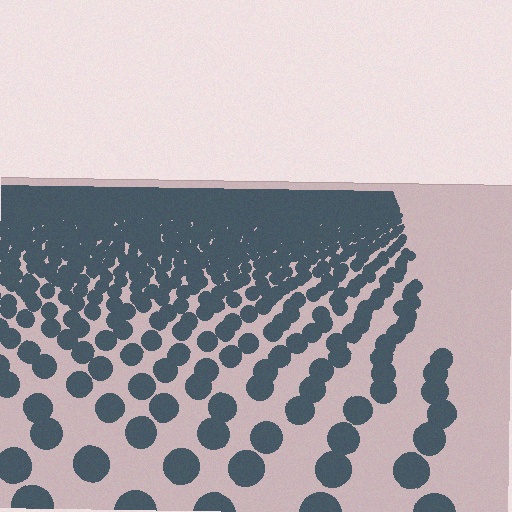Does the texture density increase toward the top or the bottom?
Density increases toward the top.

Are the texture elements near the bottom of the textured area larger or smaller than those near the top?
Larger. Near the bottom, elements are closer to the viewer and appear at a bigger on-screen size.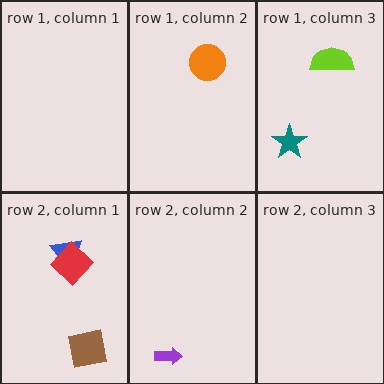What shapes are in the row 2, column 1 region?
The blue triangle, the red diamond, the brown square.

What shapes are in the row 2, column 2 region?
The purple arrow.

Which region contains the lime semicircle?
The row 1, column 3 region.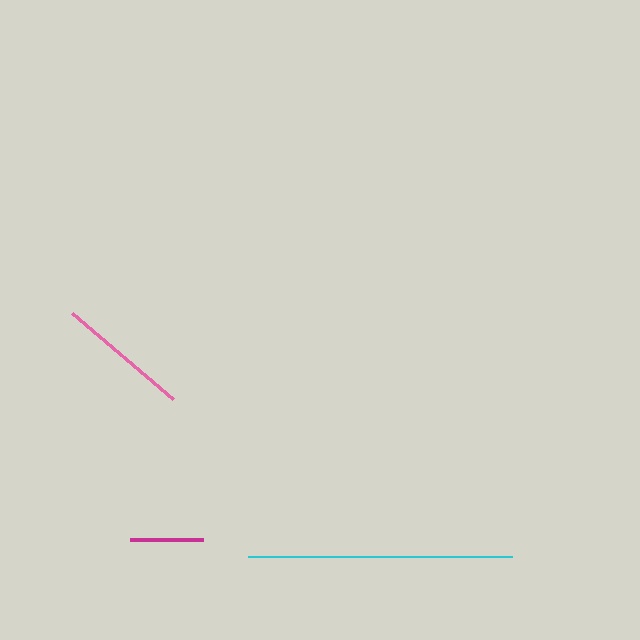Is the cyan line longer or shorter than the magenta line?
The cyan line is longer than the magenta line.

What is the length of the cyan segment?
The cyan segment is approximately 263 pixels long.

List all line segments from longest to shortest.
From longest to shortest: cyan, pink, magenta.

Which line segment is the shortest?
The magenta line is the shortest at approximately 73 pixels.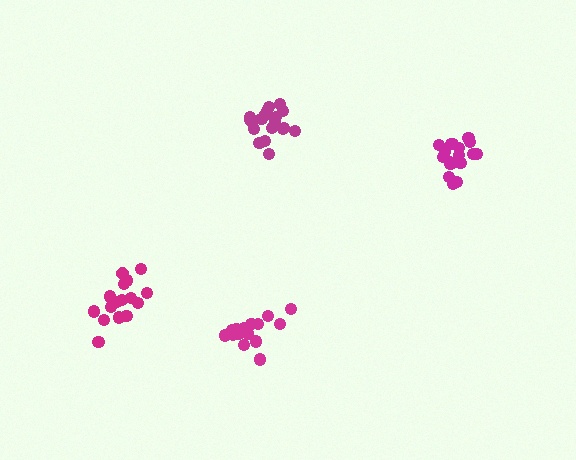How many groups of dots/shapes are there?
There are 4 groups.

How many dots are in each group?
Group 1: 20 dots, Group 2: 17 dots, Group 3: 16 dots, Group 4: 15 dots (68 total).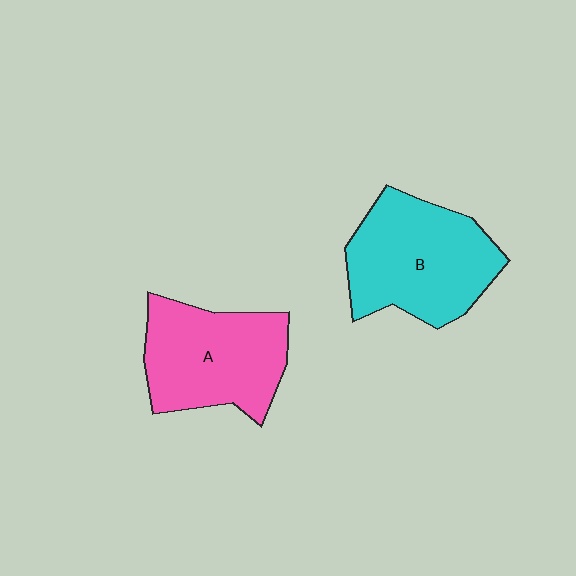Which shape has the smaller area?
Shape A (pink).